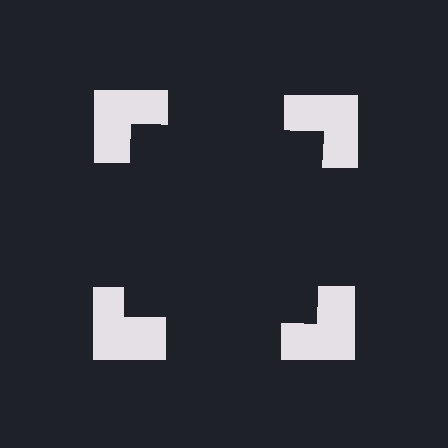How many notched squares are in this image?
There are 4 — one at each vertex of the illusory square.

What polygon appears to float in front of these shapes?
An illusory square — its edges are inferred from the aligned wedge cuts in the notched squares, not physically drawn.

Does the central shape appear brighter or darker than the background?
It typically appears slightly darker than the background, even though no actual brightness change is drawn.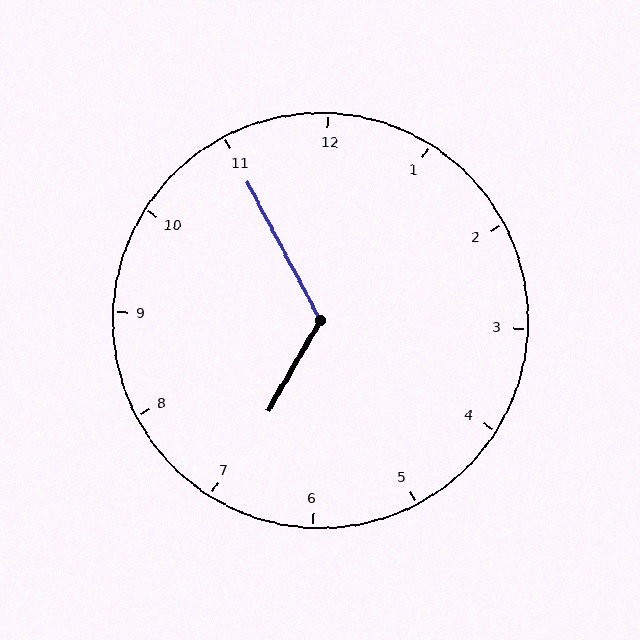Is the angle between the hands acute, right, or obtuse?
It is obtuse.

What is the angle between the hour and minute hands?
Approximately 122 degrees.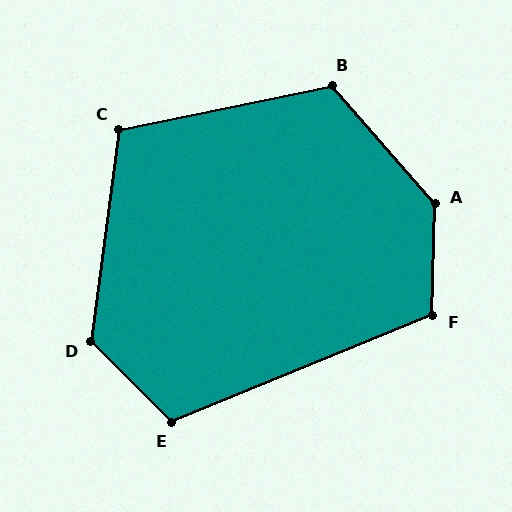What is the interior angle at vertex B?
Approximately 119 degrees (obtuse).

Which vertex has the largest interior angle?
A, at approximately 138 degrees.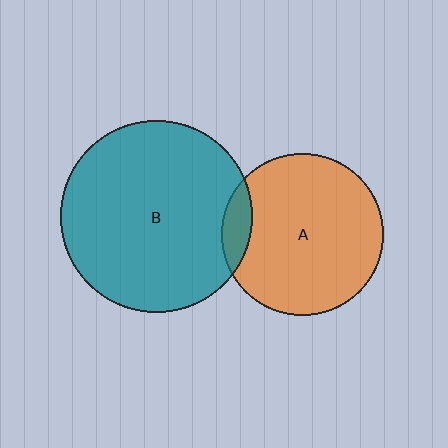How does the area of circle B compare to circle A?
Approximately 1.4 times.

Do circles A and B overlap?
Yes.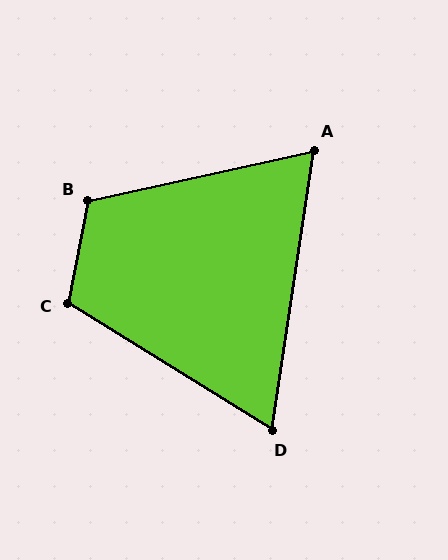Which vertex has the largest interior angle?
B, at approximately 113 degrees.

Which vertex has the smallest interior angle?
D, at approximately 67 degrees.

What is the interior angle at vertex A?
Approximately 69 degrees (acute).